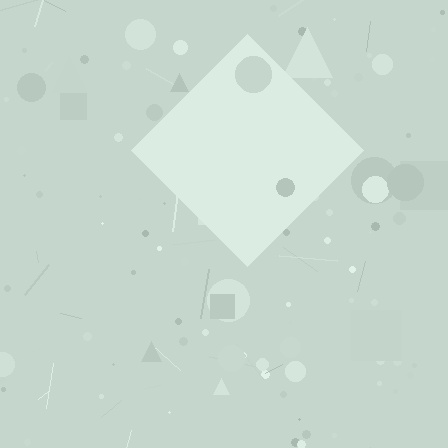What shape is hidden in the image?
A diamond is hidden in the image.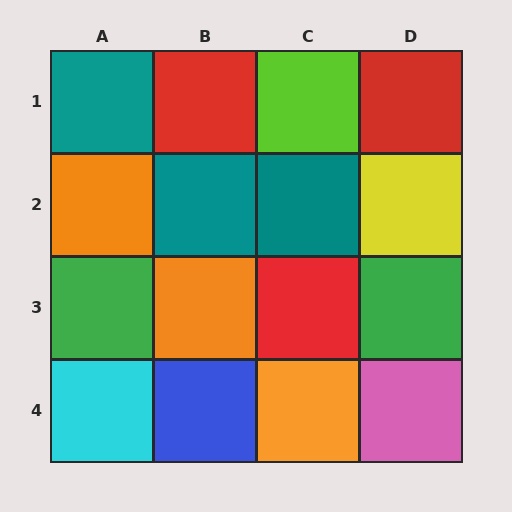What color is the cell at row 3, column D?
Green.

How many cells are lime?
1 cell is lime.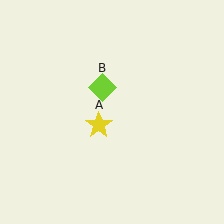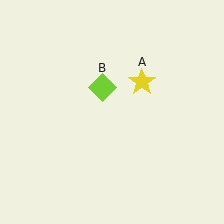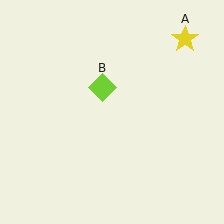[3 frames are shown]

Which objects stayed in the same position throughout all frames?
Lime diamond (object B) remained stationary.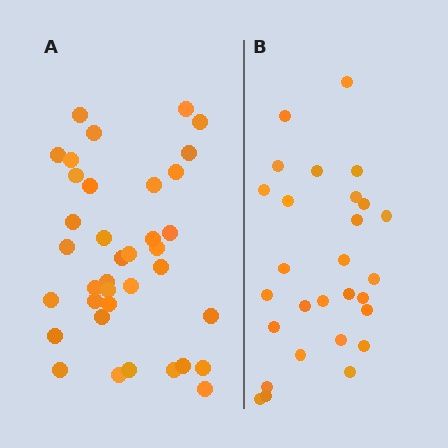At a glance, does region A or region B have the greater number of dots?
Region A (the left region) has more dots.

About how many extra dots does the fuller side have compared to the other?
Region A has roughly 8 or so more dots than region B.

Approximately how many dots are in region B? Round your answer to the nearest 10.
About 30 dots. (The exact count is 28, which rounds to 30.)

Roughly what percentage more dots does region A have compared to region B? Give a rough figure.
About 30% more.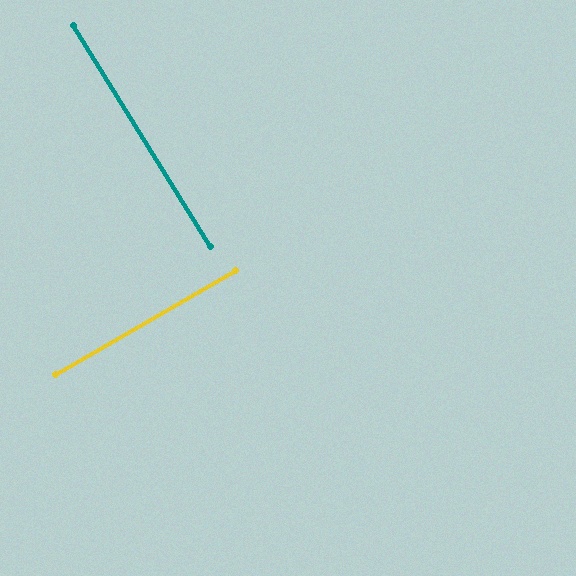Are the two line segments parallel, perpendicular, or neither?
Perpendicular — they meet at approximately 88°.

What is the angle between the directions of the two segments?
Approximately 88 degrees.